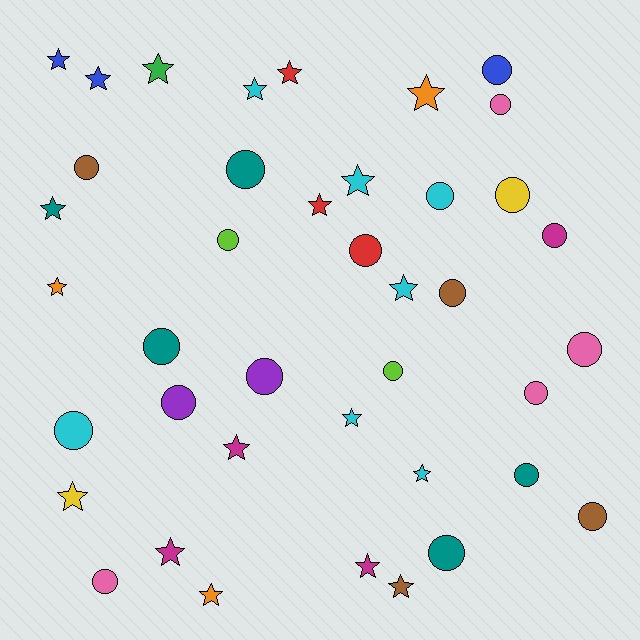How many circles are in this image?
There are 21 circles.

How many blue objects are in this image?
There are 3 blue objects.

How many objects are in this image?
There are 40 objects.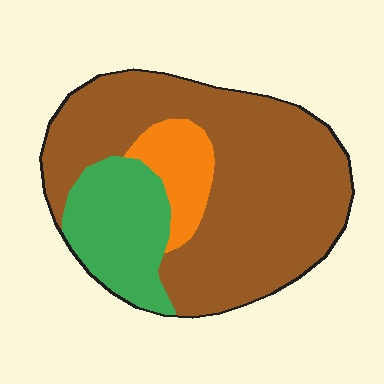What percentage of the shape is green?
Green takes up about one fifth (1/5) of the shape.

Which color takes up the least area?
Orange, at roughly 10%.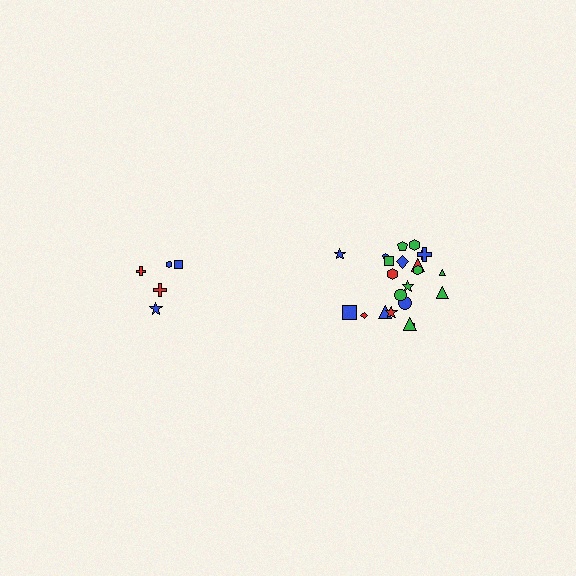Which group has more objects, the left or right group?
The right group.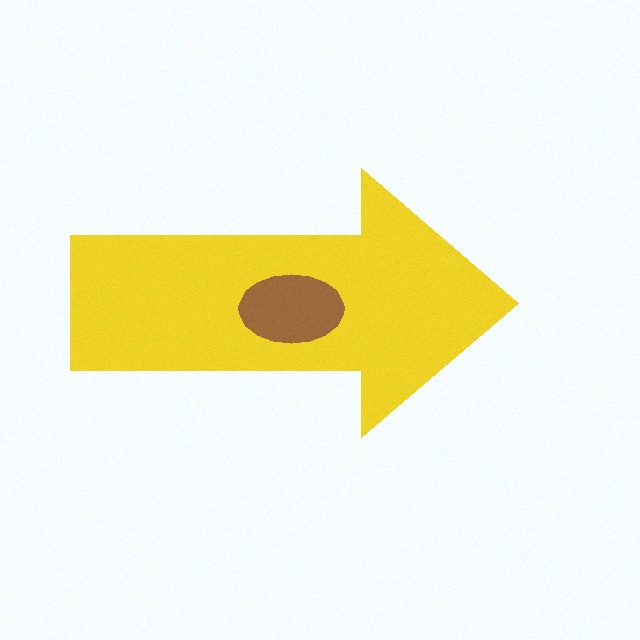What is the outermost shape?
The yellow arrow.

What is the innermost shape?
The brown ellipse.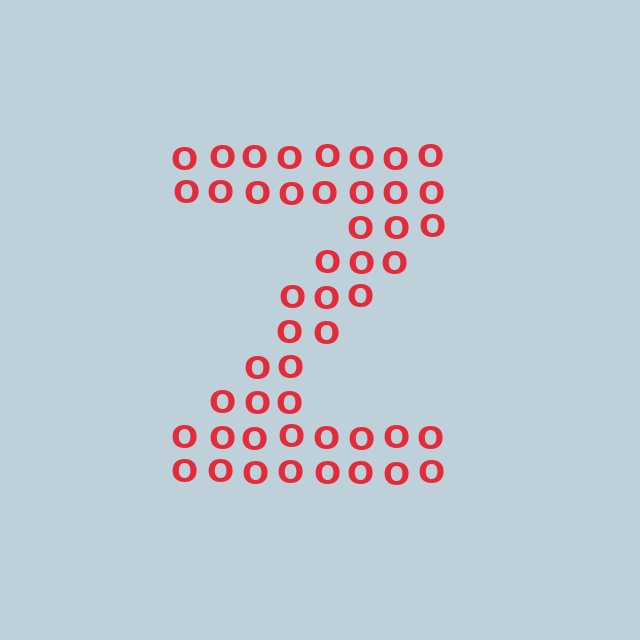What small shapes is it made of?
It is made of small letter O's.